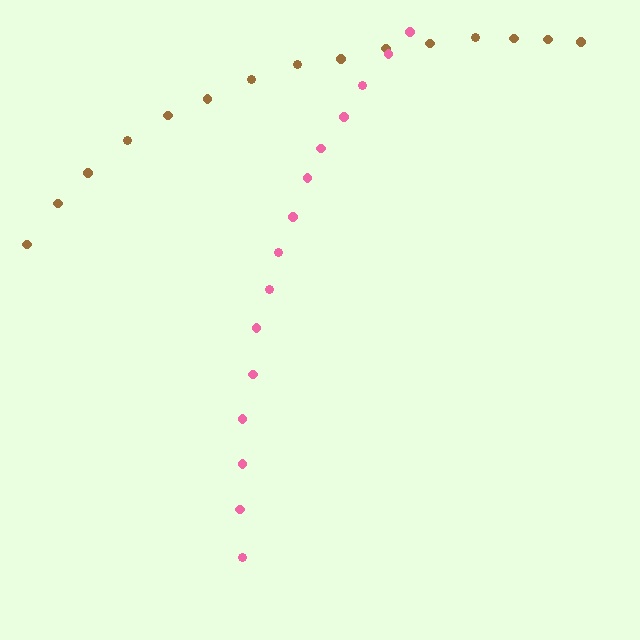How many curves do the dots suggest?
There are 2 distinct paths.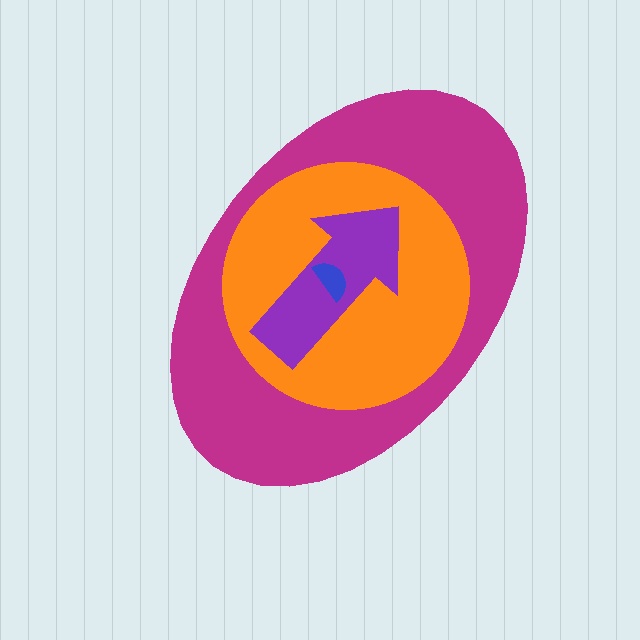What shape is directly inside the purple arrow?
The blue semicircle.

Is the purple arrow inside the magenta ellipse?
Yes.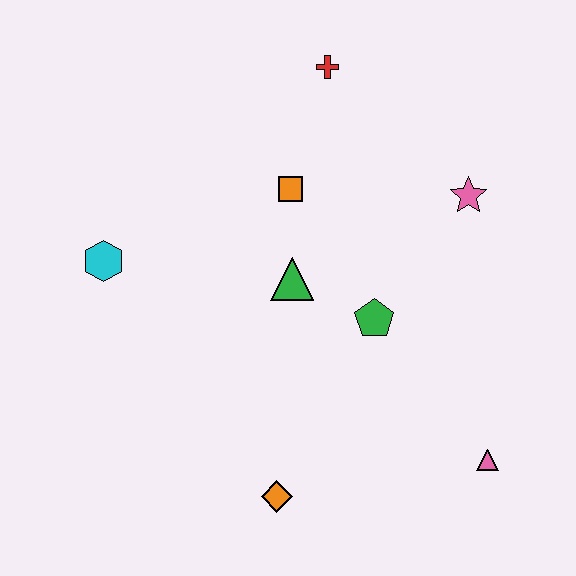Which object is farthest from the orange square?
The pink triangle is farthest from the orange square.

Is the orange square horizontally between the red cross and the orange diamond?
Yes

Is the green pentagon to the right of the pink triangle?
No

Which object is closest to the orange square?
The green triangle is closest to the orange square.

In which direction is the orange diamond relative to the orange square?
The orange diamond is below the orange square.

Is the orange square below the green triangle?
No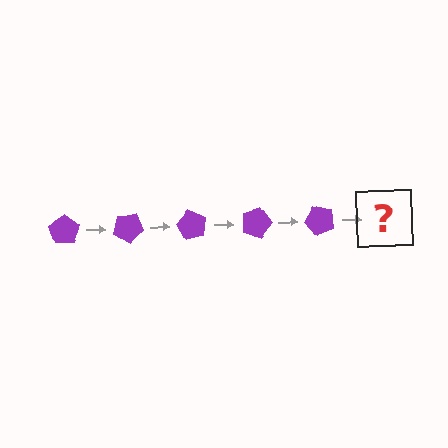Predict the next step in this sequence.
The next step is a purple pentagon rotated 150 degrees.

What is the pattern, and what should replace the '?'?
The pattern is that the pentagon rotates 30 degrees each step. The '?' should be a purple pentagon rotated 150 degrees.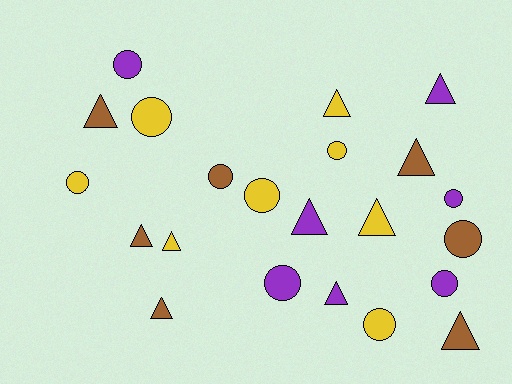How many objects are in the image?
There are 22 objects.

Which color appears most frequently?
Yellow, with 8 objects.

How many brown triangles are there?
There are 5 brown triangles.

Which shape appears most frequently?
Circle, with 11 objects.